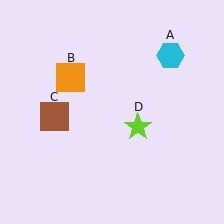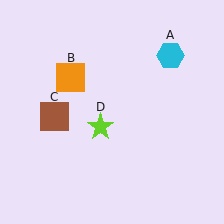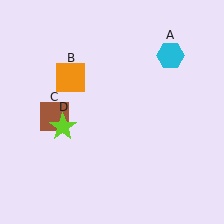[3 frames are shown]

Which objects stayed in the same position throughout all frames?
Cyan hexagon (object A) and orange square (object B) and brown square (object C) remained stationary.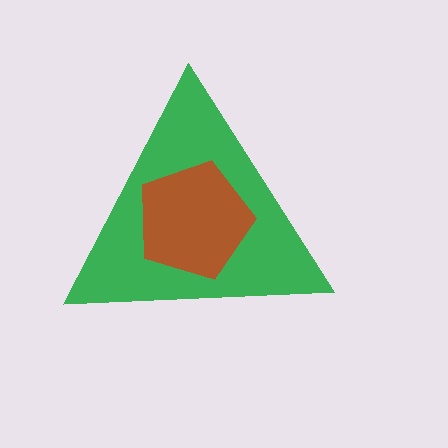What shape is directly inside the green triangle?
The brown pentagon.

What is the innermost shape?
The brown pentagon.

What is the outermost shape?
The green triangle.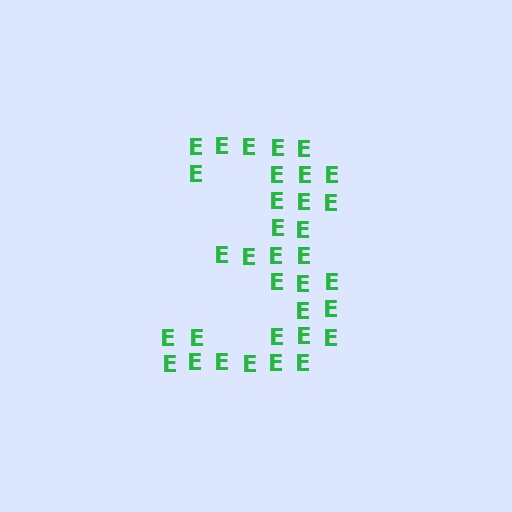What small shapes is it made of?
It is made of small letter E's.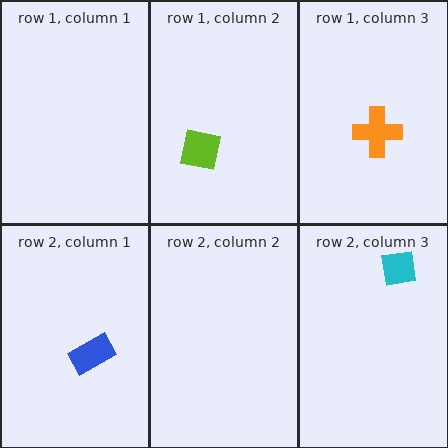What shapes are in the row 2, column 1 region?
The blue rectangle.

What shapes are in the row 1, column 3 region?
The orange cross.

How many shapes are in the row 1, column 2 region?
1.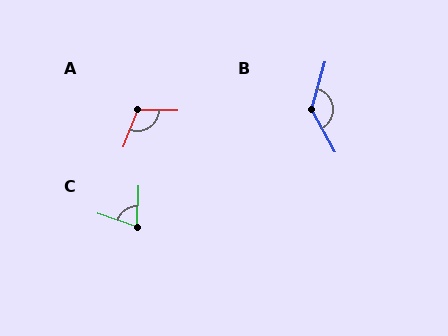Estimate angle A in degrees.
Approximately 112 degrees.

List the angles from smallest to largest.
C (73°), A (112°), B (136°).